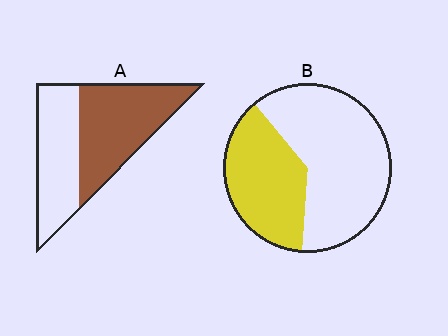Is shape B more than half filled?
No.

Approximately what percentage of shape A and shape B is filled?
A is approximately 55% and B is approximately 40%.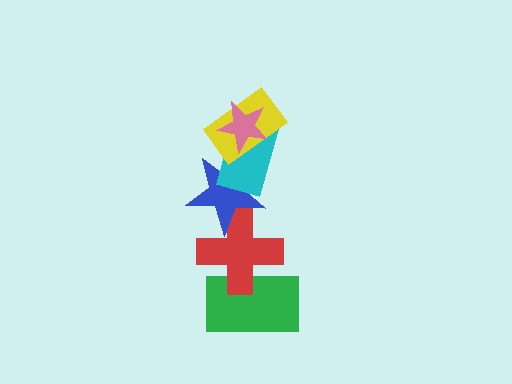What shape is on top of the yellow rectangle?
The pink star is on top of the yellow rectangle.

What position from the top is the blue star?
The blue star is 4th from the top.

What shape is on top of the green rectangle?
The red cross is on top of the green rectangle.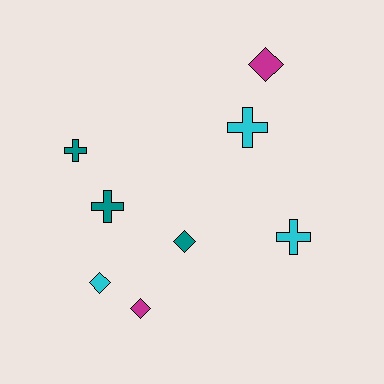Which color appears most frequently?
Teal, with 3 objects.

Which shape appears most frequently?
Diamond, with 4 objects.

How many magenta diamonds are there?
There are 2 magenta diamonds.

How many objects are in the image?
There are 8 objects.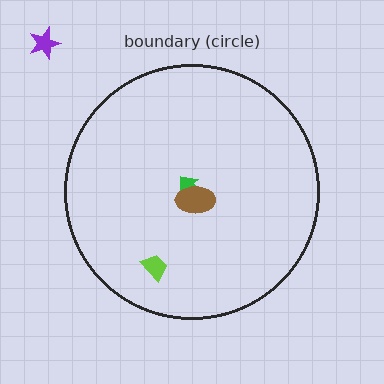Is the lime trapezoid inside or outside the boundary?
Inside.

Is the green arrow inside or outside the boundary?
Inside.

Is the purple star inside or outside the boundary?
Outside.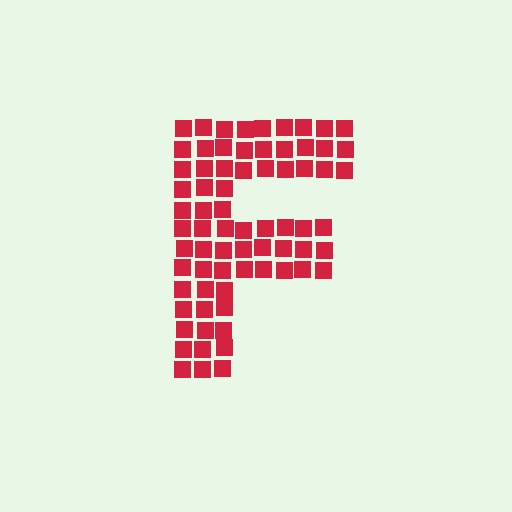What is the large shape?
The large shape is the letter F.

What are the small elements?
The small elements are squares.